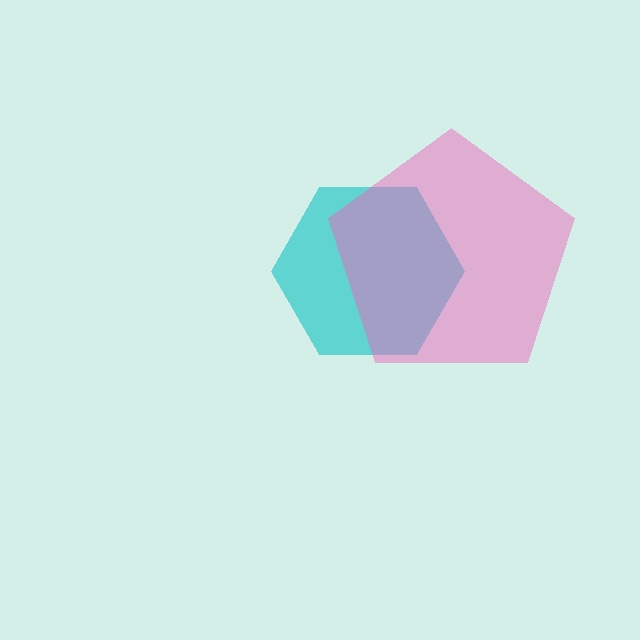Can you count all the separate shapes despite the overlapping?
Yes, there are 2 separate shapes.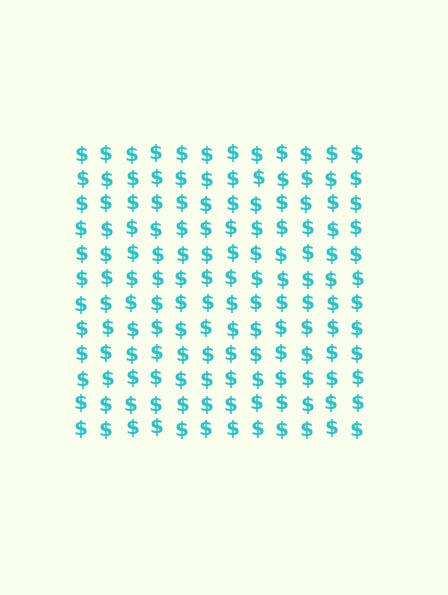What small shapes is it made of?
It is made of small dollar signs.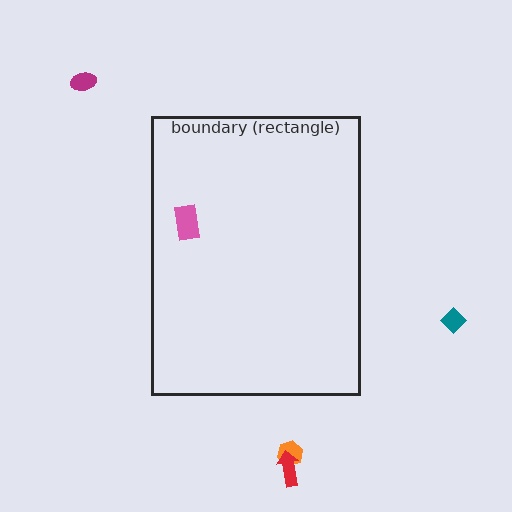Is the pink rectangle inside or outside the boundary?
Inside.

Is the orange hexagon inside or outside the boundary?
Outside.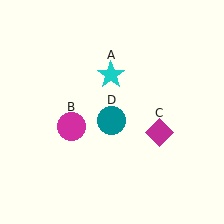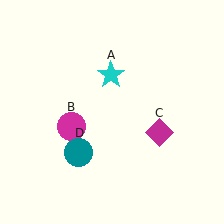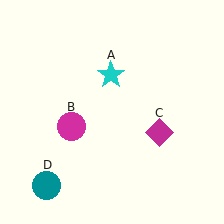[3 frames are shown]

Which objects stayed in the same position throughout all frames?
Cyan star (object A) and magenta circle (object B) and magenta diamond (object C) remained stationary.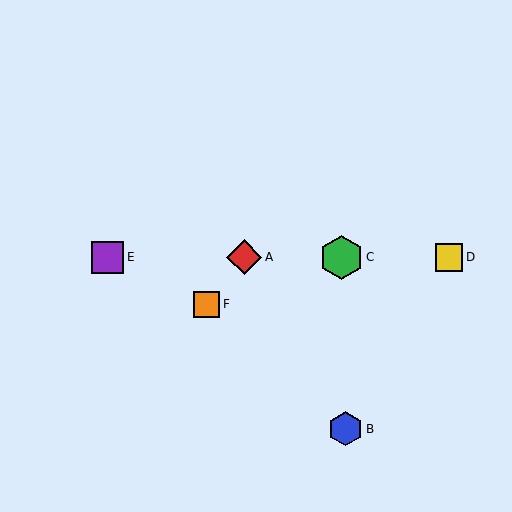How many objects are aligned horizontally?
4 objects (A, C, D, E) are aligned horizontally.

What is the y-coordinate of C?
Object C is at y≈257.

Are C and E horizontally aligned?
Yes, both are at y≈257.